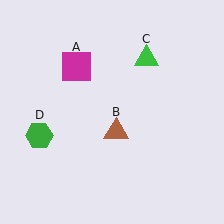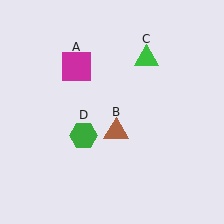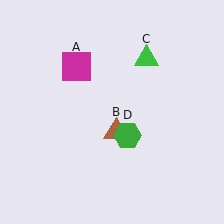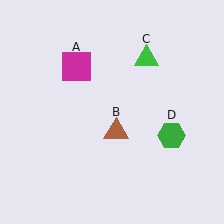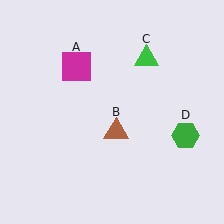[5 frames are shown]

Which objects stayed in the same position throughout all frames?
Magenta square (object A) and brown triangle (object B) and green triangle (object C) remained stationary.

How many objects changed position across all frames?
1 object changed position: green hexagon (object D).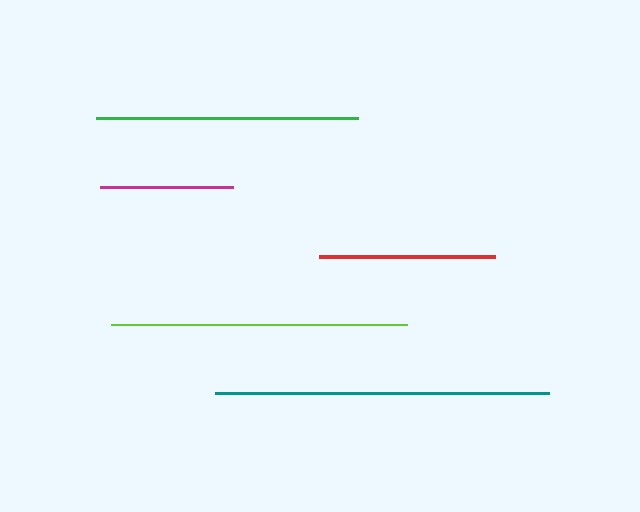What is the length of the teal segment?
The teal segment is approximately 334 pixels long.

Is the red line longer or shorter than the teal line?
The teal line is longer than the red line.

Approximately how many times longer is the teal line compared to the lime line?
The teal line is approximately 1.1 times the length of the lime line.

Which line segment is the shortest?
The magenta line is the shortest at approximately 132 pixels.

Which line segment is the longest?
The teal line is the longest at approximately 334 pixels.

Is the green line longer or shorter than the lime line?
The lime line is longer than the green line.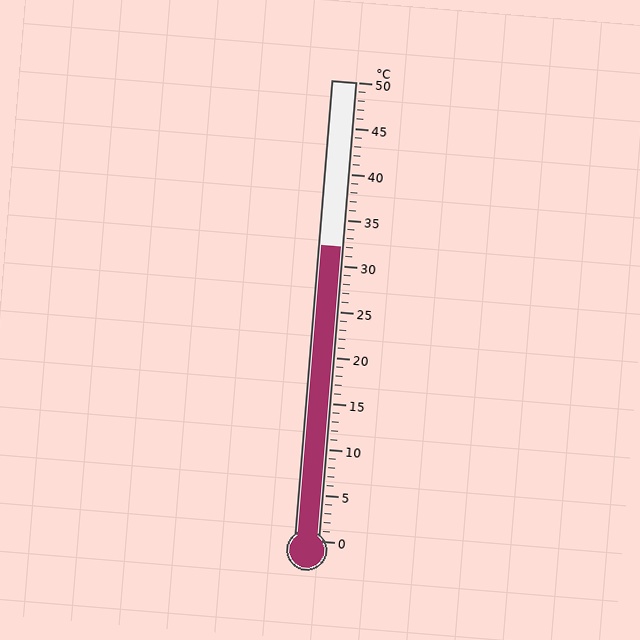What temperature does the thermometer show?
The thermometer shows approximately 32°C.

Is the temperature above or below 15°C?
The temperature is above 15°C.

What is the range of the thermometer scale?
The thermometer scale ranges from 0°C to 50°C.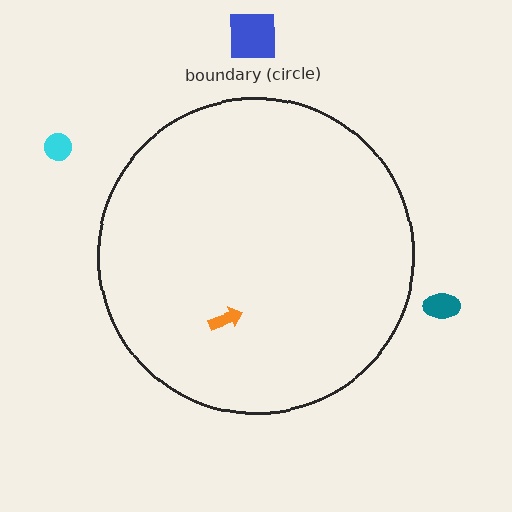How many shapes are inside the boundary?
1 inside, 3 outside.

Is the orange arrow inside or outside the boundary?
Inside.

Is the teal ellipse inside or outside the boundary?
Outside.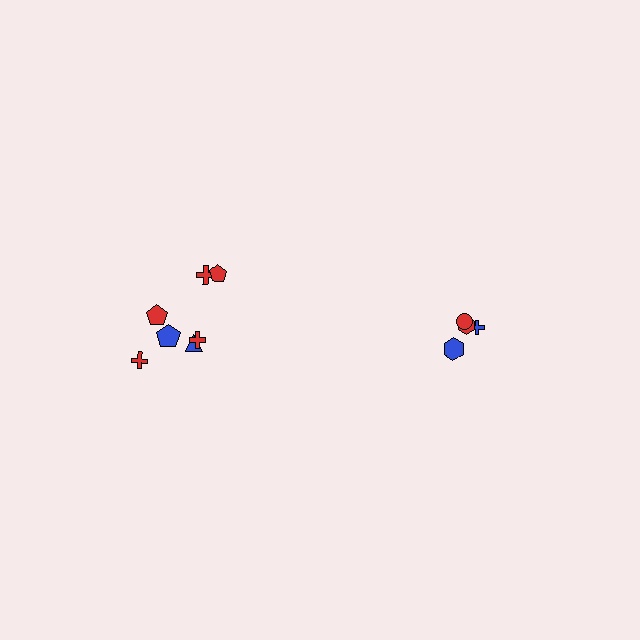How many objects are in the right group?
There are 4 objects.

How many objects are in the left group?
There are 7 objects.